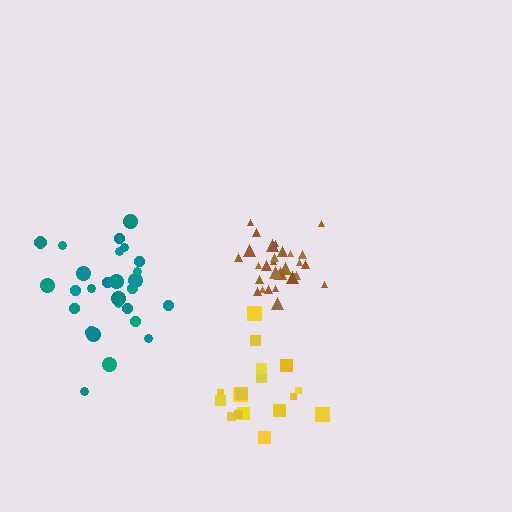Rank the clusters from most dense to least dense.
brown, yellow, teal.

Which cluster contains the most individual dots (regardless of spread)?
Brown (30).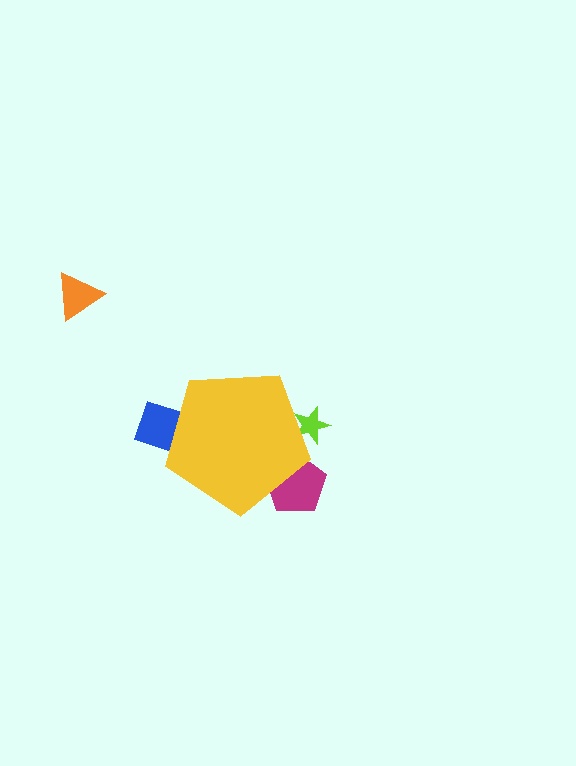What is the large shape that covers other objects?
A yellow pentagon.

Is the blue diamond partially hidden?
Yes, the blue diamond is partially hidden behind the yellow pentagon.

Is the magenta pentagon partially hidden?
Yes, the magenta pentagon is partially hidden behind the yellow pentagon.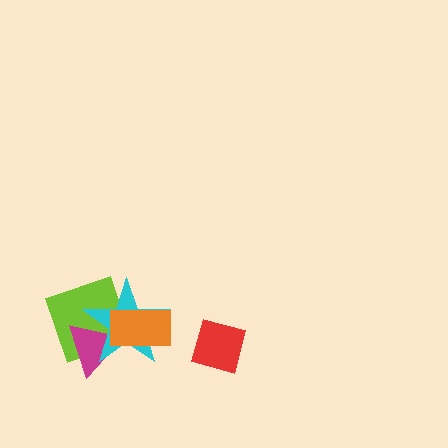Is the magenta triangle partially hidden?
Yes, it is partially covered by another shape.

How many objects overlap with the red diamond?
0 objects overlap with the red diamond.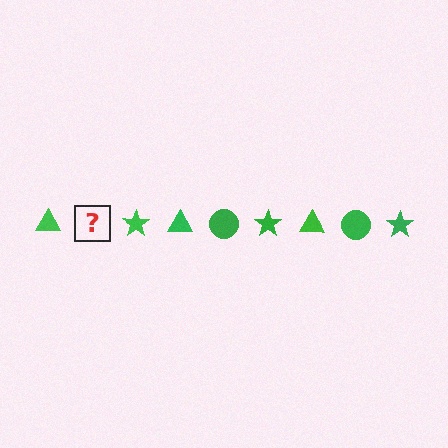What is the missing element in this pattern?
The missing element is a green circle.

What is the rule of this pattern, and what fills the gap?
The rule is that the pattern cycles through triangle, circle, star shapes in green. The gap should be filled with a green circle.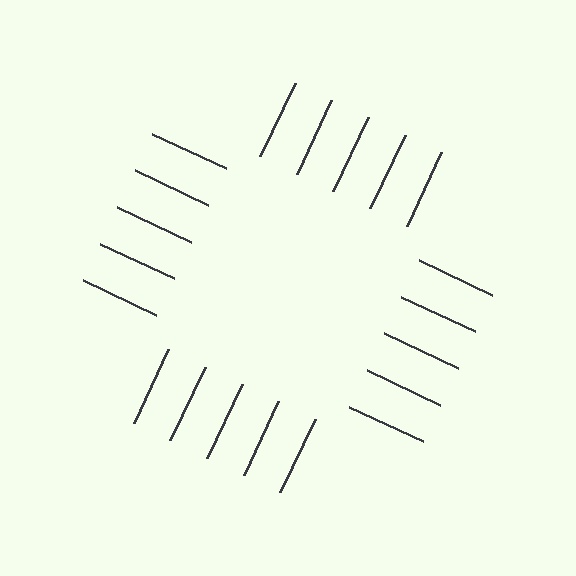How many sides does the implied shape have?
4 sides — the line-ends trace a square.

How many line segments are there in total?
20 — 5 along each of the 4 edges.